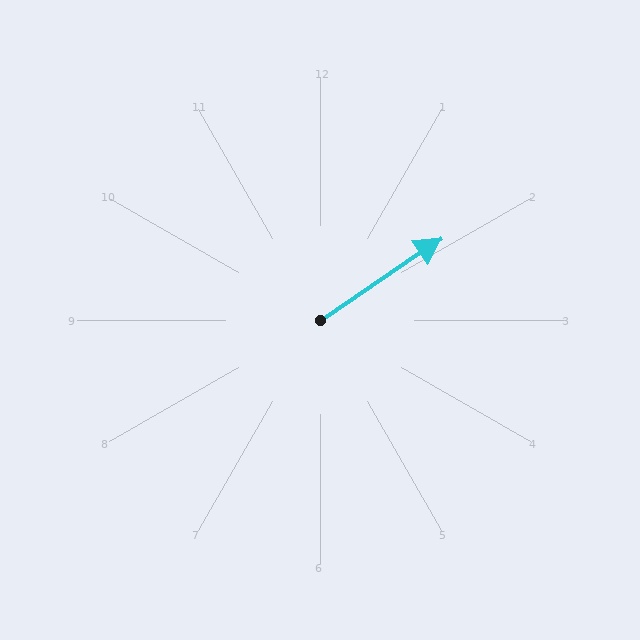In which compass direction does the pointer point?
Northeast.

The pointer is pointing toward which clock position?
Roughly 2 o'clock.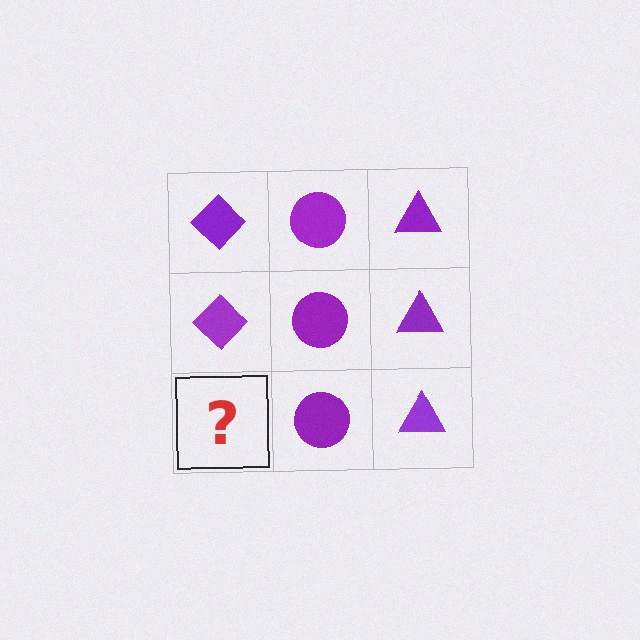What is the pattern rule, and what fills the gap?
The rule is that each column has a consistent shape. The gap should be filled with a purple diamond.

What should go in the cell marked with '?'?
The missing cell should contain a purple diamond.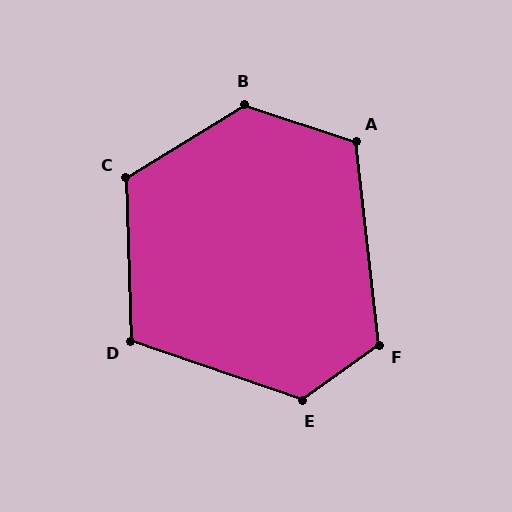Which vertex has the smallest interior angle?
D, at approximately 110 degrees.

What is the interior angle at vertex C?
Approximately 120 degrees (obtuse).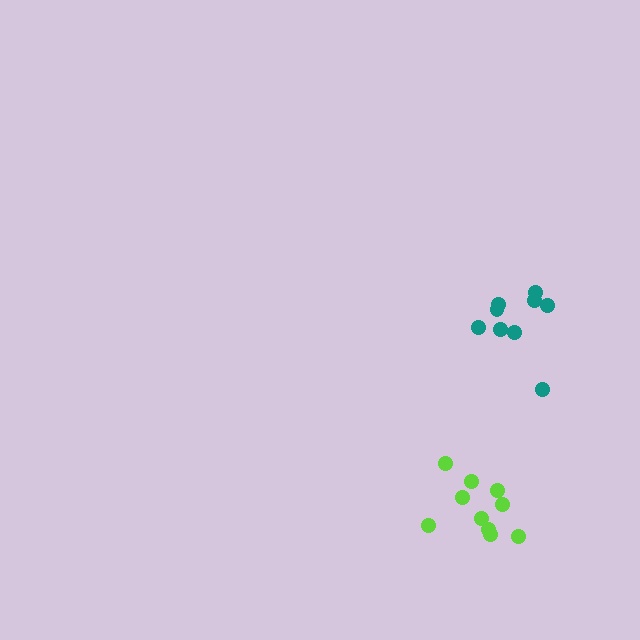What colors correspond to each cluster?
The clusters are colored: lime, teal.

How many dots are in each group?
Group 1: 10 dots, Group 2: 9 dots (19 total).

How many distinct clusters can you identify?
There are 2 distinct clusters.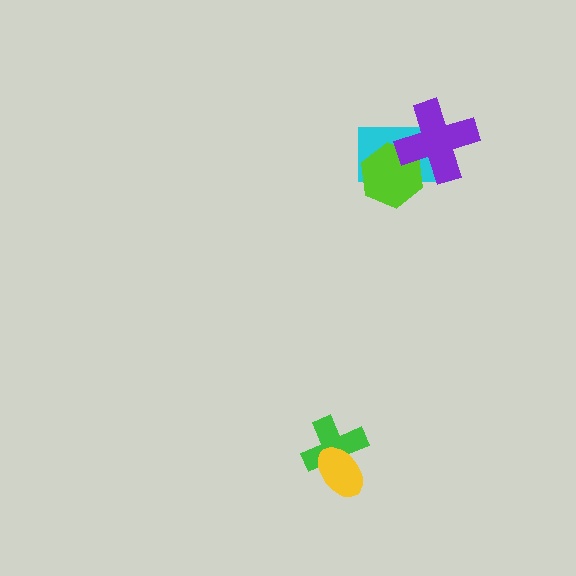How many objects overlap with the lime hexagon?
2 objects overlap with the lime hexagon.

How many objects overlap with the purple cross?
2 objects overlap with the purple cross.